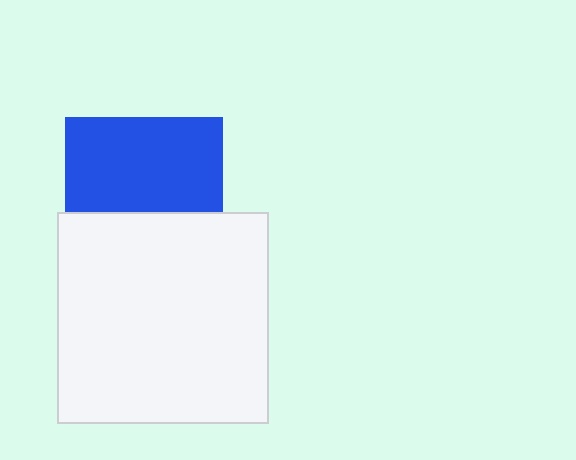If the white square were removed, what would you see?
You would see the complete blue square.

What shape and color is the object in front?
The object in front is a white square.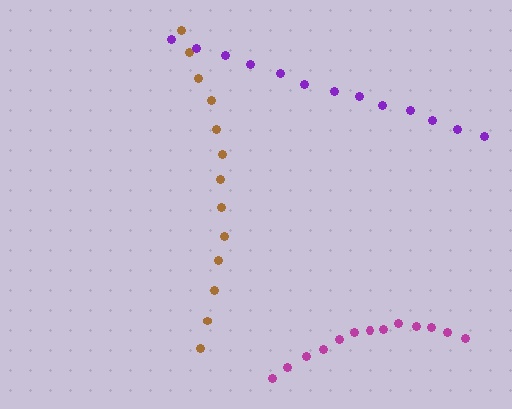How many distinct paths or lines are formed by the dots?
There are 3 distinct paths.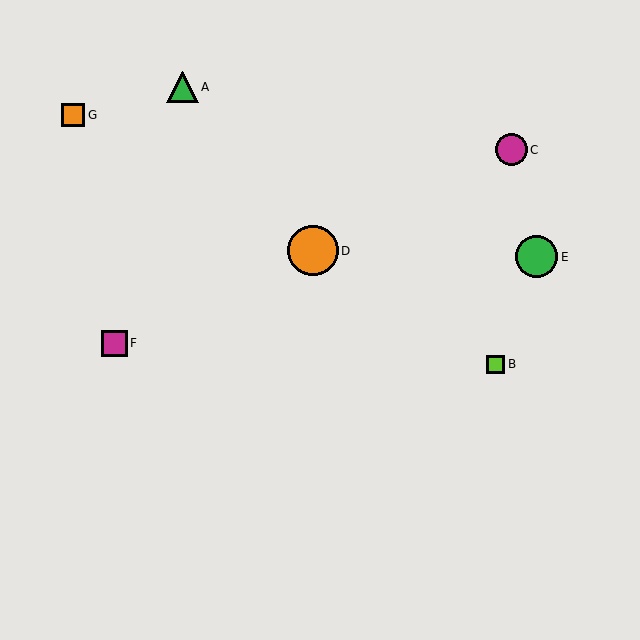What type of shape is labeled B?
Shape B is a lime square.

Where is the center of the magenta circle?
The center of the magenta circle is at (511, 150).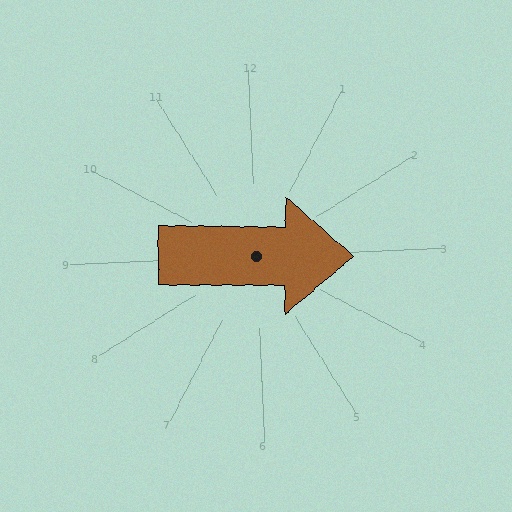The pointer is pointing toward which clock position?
Roughly 3 o'clock.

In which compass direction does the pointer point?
East.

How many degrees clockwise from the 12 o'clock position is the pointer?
Approximately 93 degrees.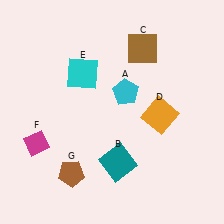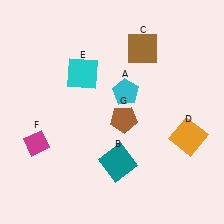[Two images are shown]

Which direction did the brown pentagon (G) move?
The brown pentagon (G) moved up.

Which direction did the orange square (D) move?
The orange square (D) moved right.